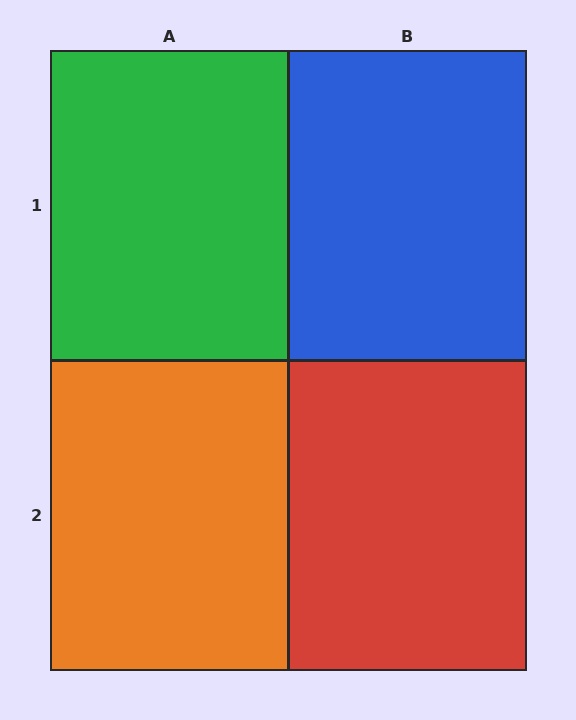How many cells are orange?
1 cell is orange.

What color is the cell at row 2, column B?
Red.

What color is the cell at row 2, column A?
Orange.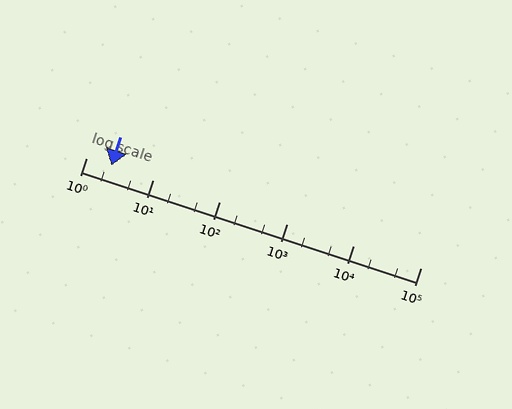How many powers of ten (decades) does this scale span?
The scale spans 5 decades, from 1 to 100000.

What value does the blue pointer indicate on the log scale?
The pointer indicates approximately 2.4.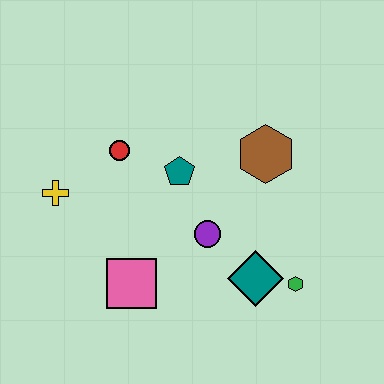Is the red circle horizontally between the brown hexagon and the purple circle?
No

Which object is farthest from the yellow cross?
The green hexagon is farthest from the yellow cross.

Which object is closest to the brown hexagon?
The teal pentagon is closest to the brown hexagon.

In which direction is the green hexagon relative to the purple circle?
The green hexagon is to the right of the purple circle.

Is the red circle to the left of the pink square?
Yes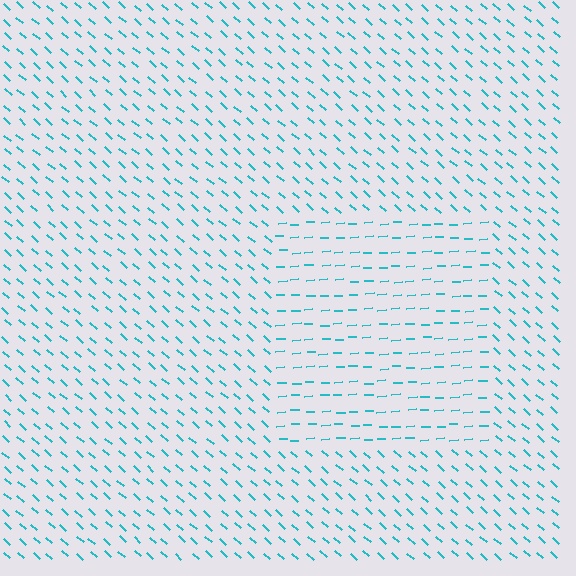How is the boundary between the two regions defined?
The boundary is defined purely by a change in line orientation (approximately 45 degrees difference). All lines are the same color and thickness.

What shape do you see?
I see a rectangle.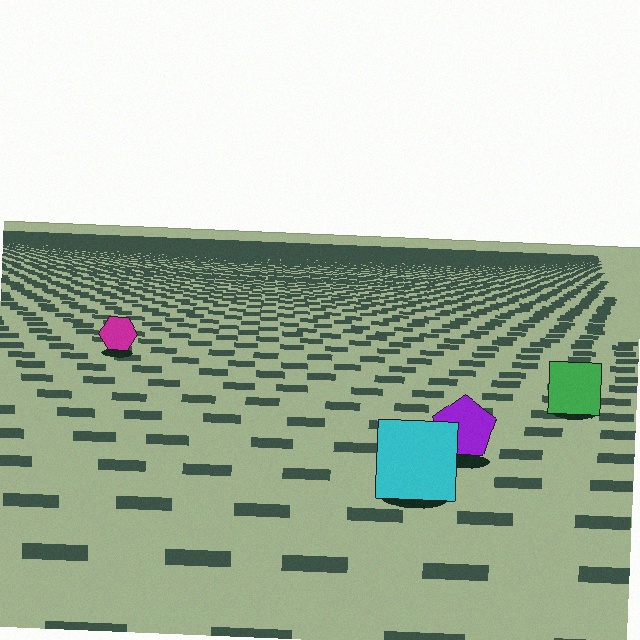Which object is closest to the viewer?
The cyan square is closest. The texture marks near it are larger and more spread out.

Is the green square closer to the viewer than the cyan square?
No. The cyan square is closer — you can tell from the texture gradient: the ground texture is coarser near it.